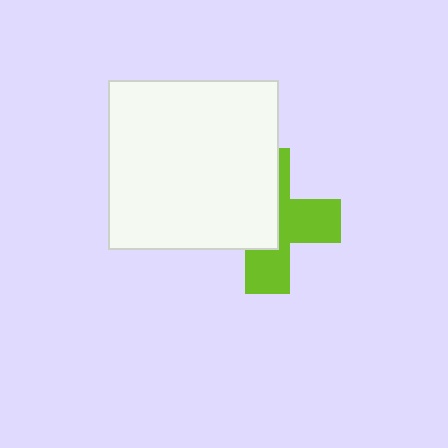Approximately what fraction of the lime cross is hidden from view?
Roughly 52% of the lime cross is hidden behind the white square.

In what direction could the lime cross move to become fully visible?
The lime cross could move right. That would shift it out from behind the white square entirely.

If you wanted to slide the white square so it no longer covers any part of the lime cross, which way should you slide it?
Slide it left — that is the most direct way to separate the two shapes.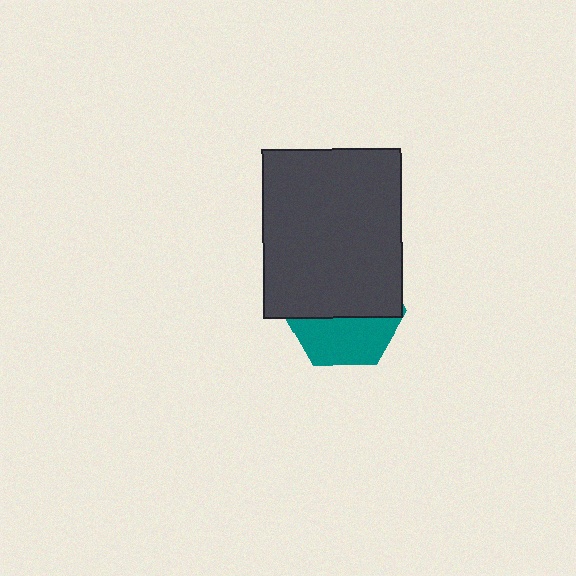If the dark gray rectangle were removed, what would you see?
You would see the complete teal hexagon.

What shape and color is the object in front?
The object in front is a dark gray rectangle.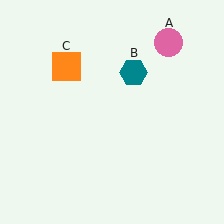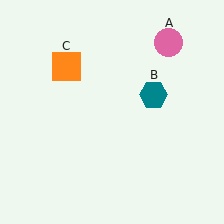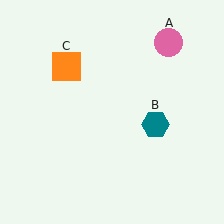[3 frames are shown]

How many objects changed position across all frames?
1 object changed position: teal hexagon (object B).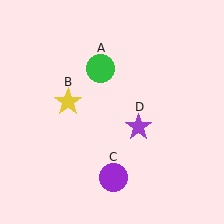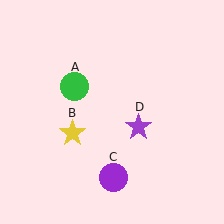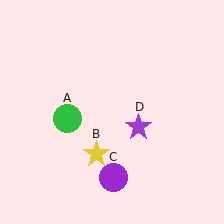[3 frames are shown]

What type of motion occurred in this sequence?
The green circle (object A), yellow star (object B) rotated counterclockwise around the center of the scene.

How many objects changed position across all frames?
2 objects changed position: green circle (object A), yellow star (object B).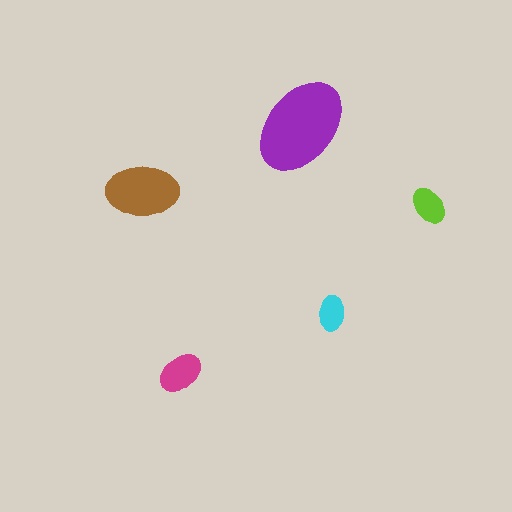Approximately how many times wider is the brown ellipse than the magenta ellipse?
About 1.5 times wider.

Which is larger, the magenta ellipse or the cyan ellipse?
The magenta one.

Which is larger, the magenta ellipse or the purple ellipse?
The purple one.